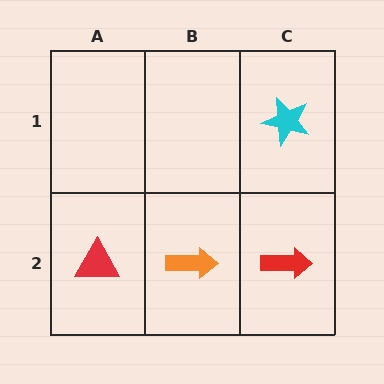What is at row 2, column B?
An orange arrow.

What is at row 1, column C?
A cyan star.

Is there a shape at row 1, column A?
No, that cell is empty.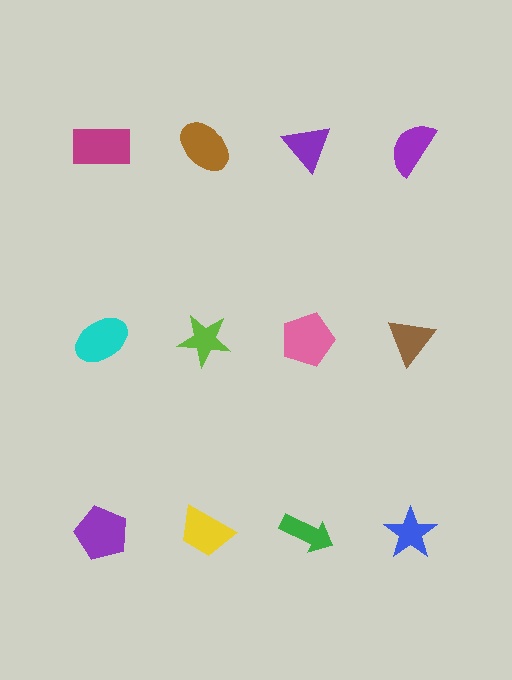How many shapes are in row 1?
4 shapes.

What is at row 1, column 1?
A magenta rectangle.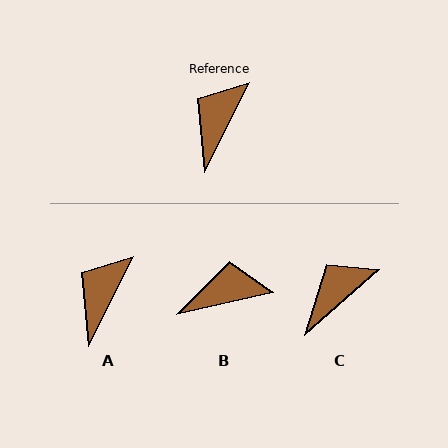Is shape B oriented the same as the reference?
No, it is off by about 51 degrees.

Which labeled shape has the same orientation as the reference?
A.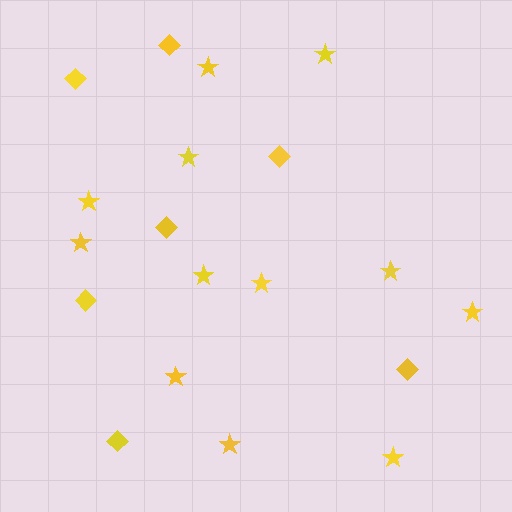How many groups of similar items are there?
There are 2 groups: one group of diamonds (7) and one group of stars (12).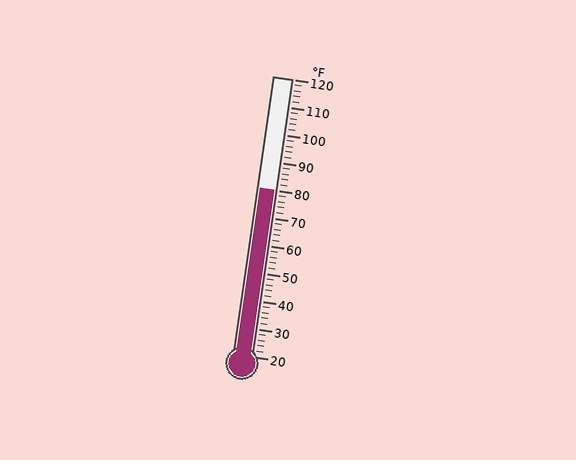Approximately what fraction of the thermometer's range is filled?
The thermometer is filled to approximately 60% of its range.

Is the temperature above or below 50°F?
The temperature is above 50°F.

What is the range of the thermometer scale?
The thermometer scale ranges from 20°F to 120°F.